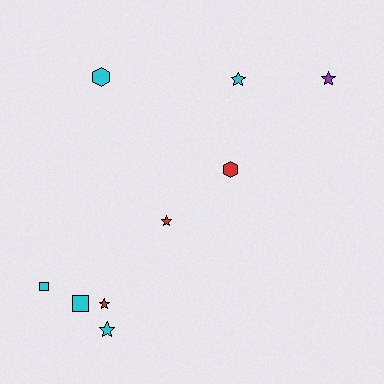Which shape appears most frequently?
Star, with 5 objects.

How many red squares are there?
There are no red squares.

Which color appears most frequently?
Cyan, with 5 objects.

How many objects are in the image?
There are 9 objects.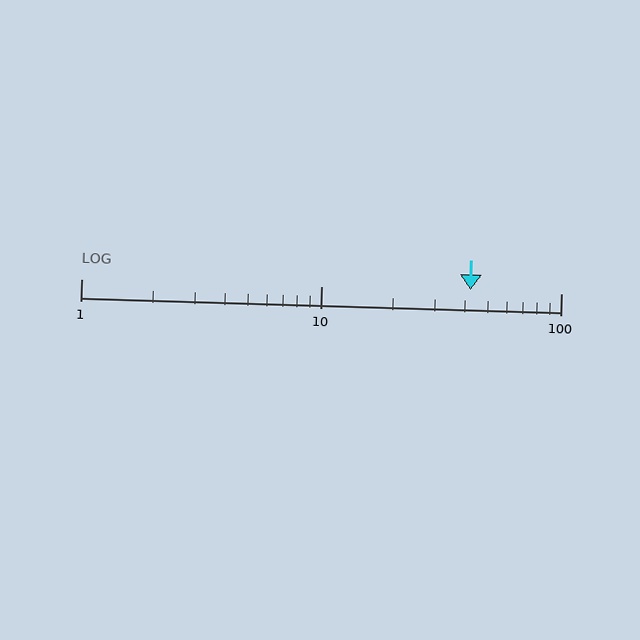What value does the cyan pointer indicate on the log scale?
The pointer indicates approximately 42.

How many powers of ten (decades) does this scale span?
The scale spans 2 decades, from 1 to 100.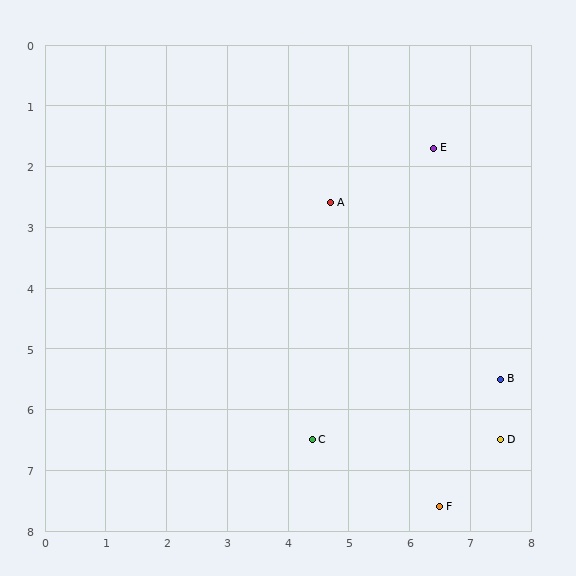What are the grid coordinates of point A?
Point A is at approximately (4.7, 2.6).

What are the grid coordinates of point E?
Point E is at approximately (6.4, 1.7).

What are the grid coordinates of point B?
Point B is at approximately (7.5, 5.5).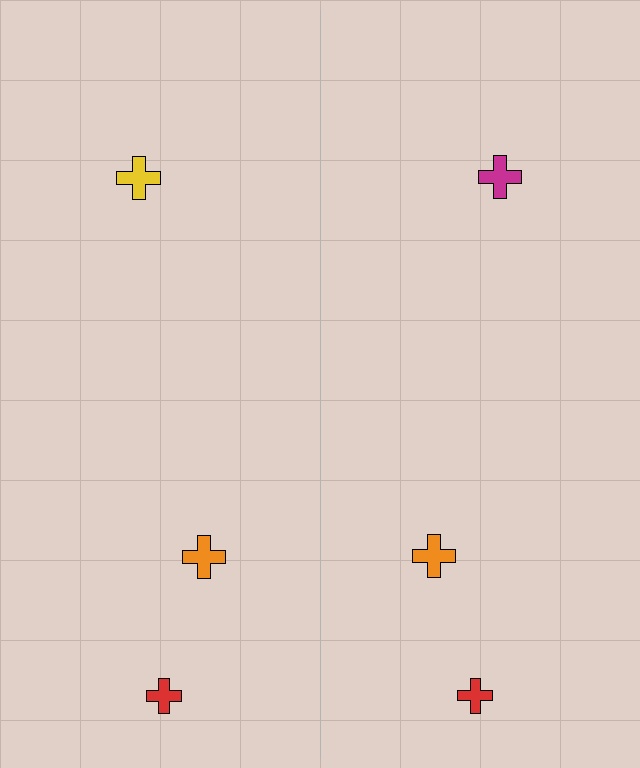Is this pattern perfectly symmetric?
No, the pattern is not perfectly symmetric. The magenta cross on the right side breaks the symmetry — its mirror counterpart is yellow.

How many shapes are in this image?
There are 6 shapes in this image.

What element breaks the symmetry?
The magenta cross on the right side breaks the symmetry — its mirror counterpart is yellow.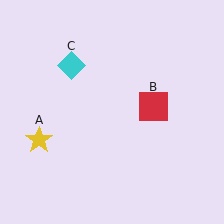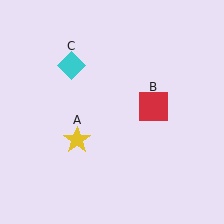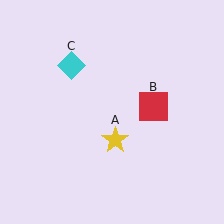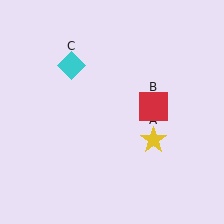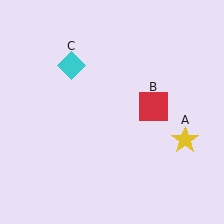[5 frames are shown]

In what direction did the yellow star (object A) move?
The yellow star (object A) moved right.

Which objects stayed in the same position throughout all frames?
Red square (object B) and cyan diamond (object C) remained stationary.